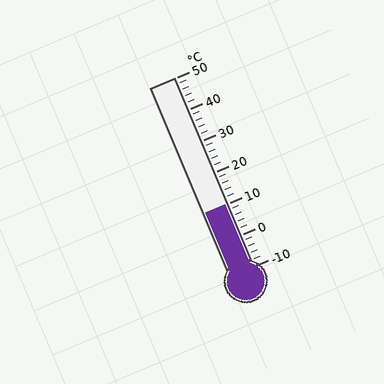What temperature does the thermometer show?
The thermometer shows approximately 10°C.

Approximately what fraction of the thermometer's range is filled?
The thermometer is filled to approximately 35% of its range.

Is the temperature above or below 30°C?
The temperature is below 30°C.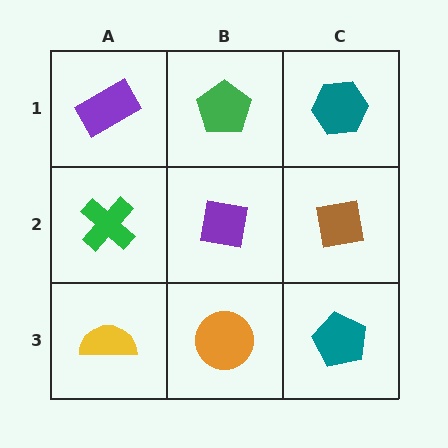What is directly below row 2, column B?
An orange circle.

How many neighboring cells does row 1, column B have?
3.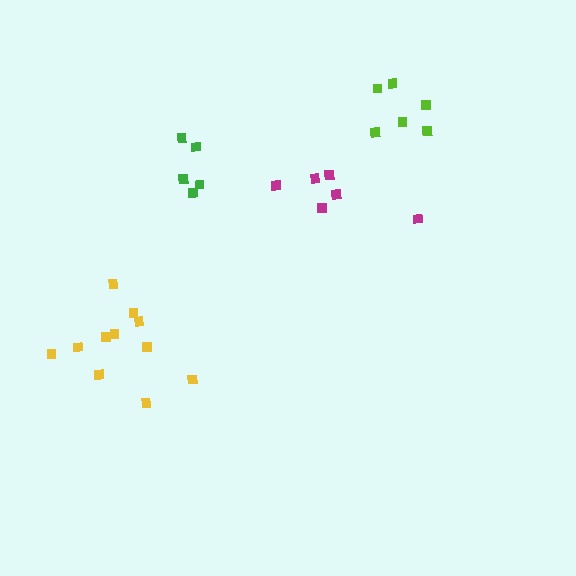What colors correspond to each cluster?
The clusters are colored: yellow, green, magenta, lime.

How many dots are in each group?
Group 1: 11 dots, Group 2: 5 dots, Group 3: 6 dots, Group 4: 6 dots (28 total).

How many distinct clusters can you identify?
There are 4 distinct clusters.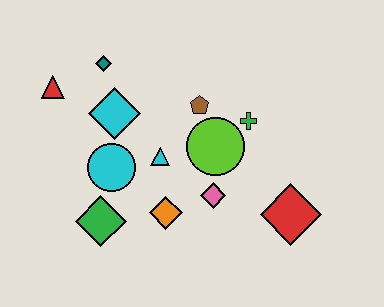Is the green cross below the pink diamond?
No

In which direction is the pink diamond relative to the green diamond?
The pink diamond is to the right of the green diamond.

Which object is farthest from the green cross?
The red triangle is farthest from the green cross.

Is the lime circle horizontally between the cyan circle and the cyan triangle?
No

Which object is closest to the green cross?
The lime circle is closest to the green cross.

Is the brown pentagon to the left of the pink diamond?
Yes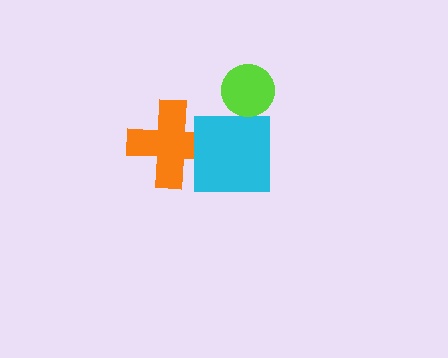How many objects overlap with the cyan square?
1 object overlaps with the cyan square.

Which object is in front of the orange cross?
The cyan square is in front of the orange cross.